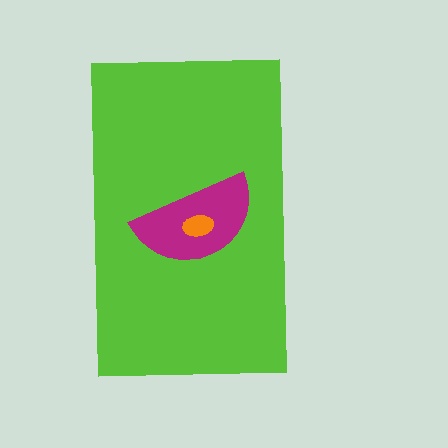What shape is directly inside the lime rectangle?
The magenta semicircle.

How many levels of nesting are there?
3.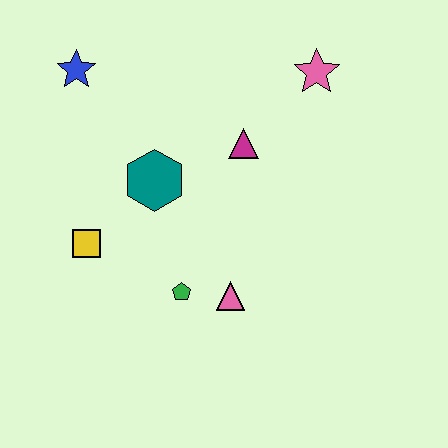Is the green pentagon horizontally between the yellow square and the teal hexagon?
No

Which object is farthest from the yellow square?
The pink star is farthest from the yellow square.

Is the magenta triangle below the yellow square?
No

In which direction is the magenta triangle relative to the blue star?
The magenta triangle is to the right of the blue star.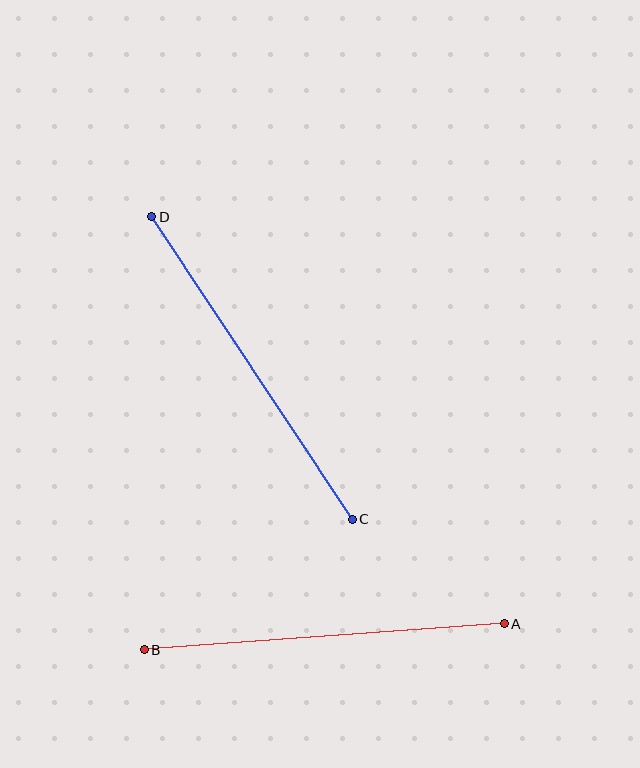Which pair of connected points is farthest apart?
Points C and D are farthest apart.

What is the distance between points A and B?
The distance is approximately 361 pixels.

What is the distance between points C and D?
The distance is approximately 363 pixels.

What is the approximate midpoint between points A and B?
The midpoint is at approximately (324, 637) pixels.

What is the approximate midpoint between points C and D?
The midpoint is at approximately (252, 368) pixels.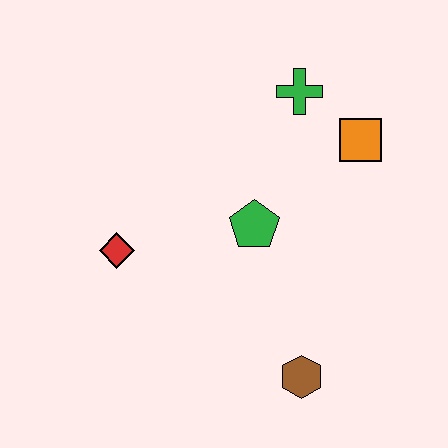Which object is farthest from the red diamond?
The orange square is farthest from the red diamond.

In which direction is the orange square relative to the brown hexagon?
The orange square is above the brown hexagon.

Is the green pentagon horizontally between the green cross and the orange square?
No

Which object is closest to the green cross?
The orange square is closest to the green cross.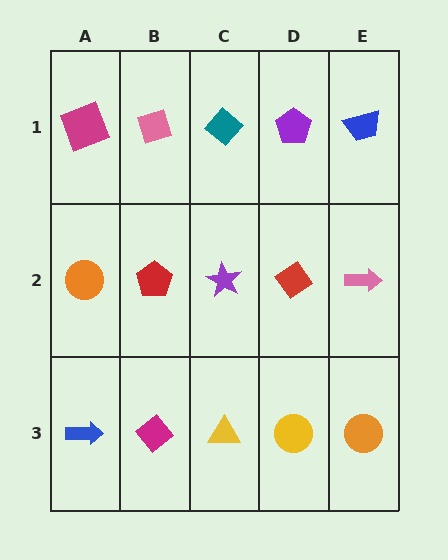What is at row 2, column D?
A red diamond.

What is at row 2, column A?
An orange circle.